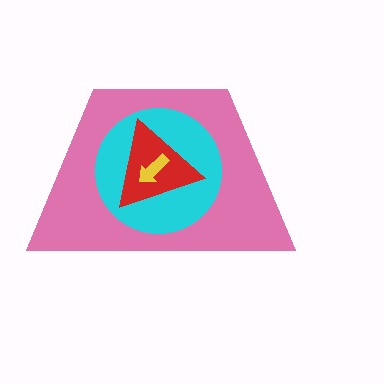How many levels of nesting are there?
4.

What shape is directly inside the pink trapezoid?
The cyan circle.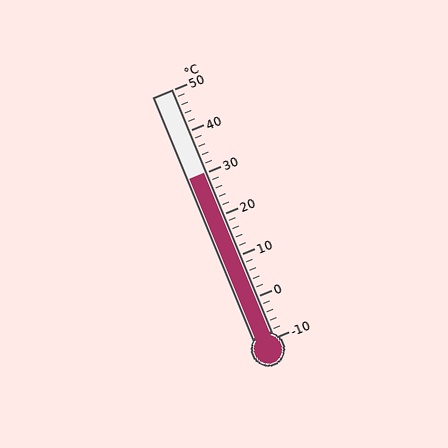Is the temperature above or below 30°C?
The temperature is at 30°C.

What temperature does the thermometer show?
The thermometer shows approximately 30°C.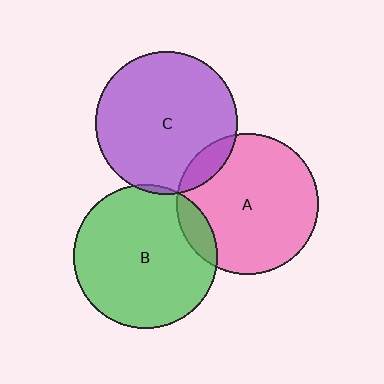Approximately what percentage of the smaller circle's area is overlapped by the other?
Approximately 10%.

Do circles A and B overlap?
Yes.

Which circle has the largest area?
Circle B (green).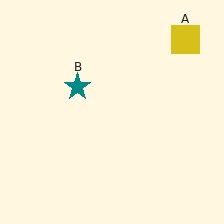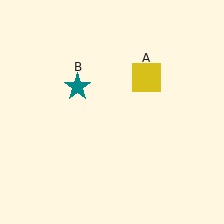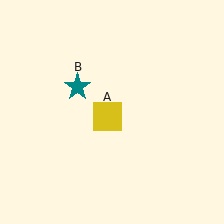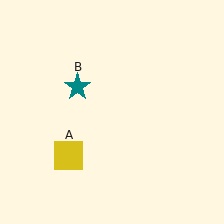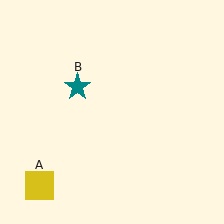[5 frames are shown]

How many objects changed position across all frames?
1 object changed position: yellow square (object A).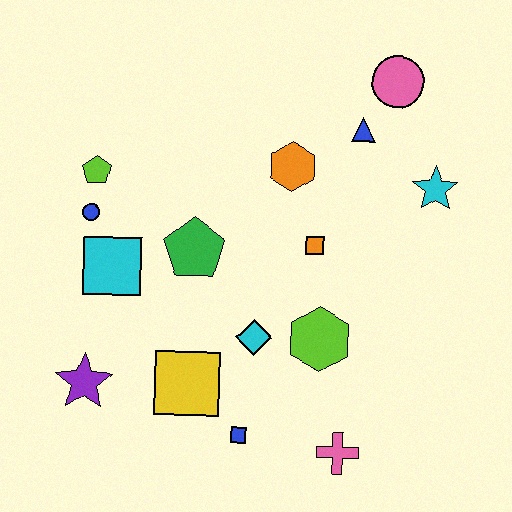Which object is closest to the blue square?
The yellow square is closest to the blue square.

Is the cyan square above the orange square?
No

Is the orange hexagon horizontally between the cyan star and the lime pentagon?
Yes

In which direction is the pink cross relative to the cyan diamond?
The pink cross is below the cyan diamond.